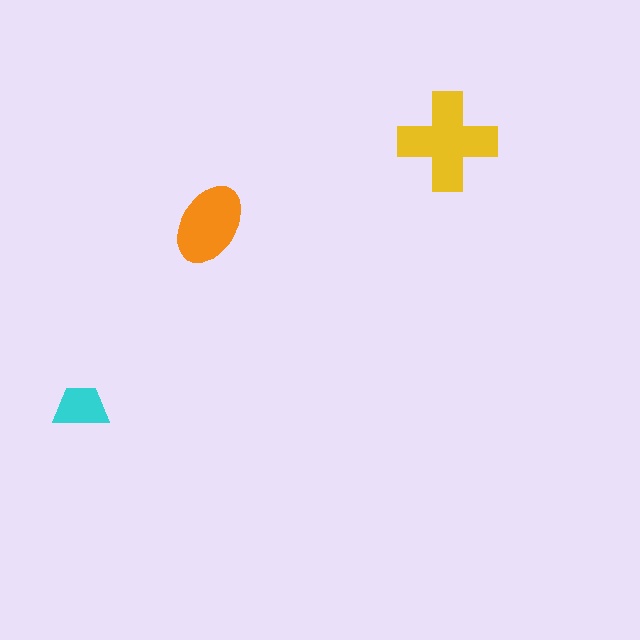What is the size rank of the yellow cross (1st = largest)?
1st.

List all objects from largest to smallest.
The yellow cross, the orange ellipse, the cyan trapezoid.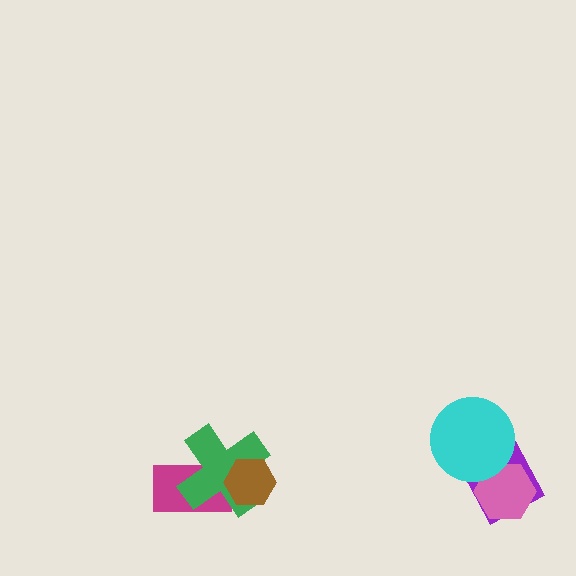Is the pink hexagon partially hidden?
Yes, it is partially covered by another shape.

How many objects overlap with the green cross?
2 objects overlap with the green cross.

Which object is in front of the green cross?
The brown hexagon is in front of the green cross.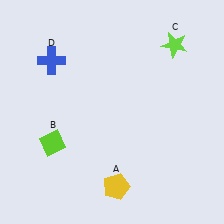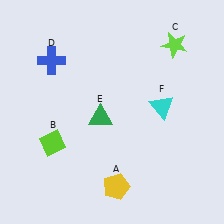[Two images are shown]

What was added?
A green triangle (E), a cyan triangle (F) were added in Image 2.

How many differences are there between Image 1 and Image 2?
There are 2 differences between the two images.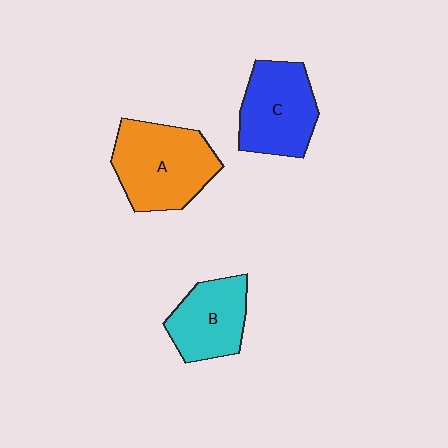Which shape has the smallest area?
Shape B (cyan).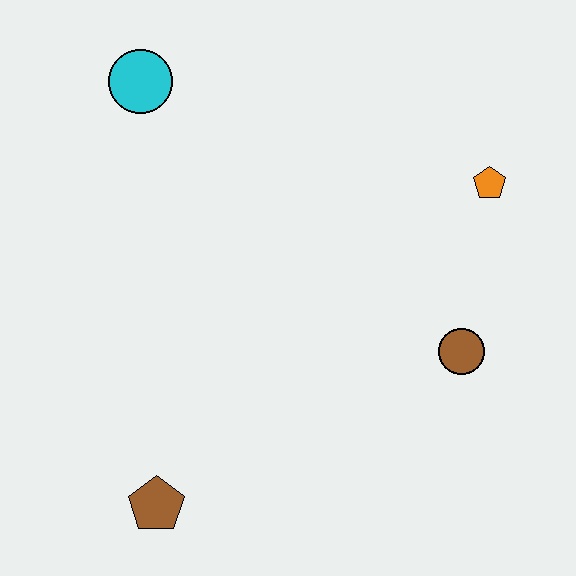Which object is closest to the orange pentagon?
The brown circle is closest to the orange pentagon.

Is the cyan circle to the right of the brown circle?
No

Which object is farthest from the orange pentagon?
The brown pentagon is farthest from the orange pentagon.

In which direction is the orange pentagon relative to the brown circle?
The orange pentagon is above the brown circle.